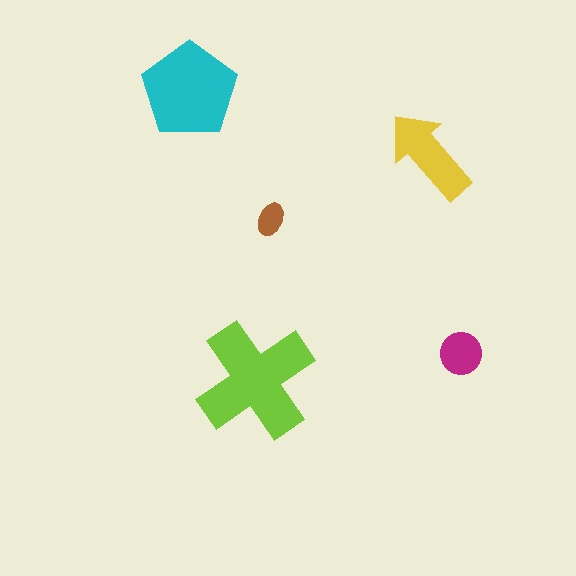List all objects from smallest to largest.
The brown ellipse, the magenta circle, the yellow arrow, the cyan pentagon, the lime cross.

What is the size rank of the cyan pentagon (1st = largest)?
2nd.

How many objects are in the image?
There are 5 objects in the image.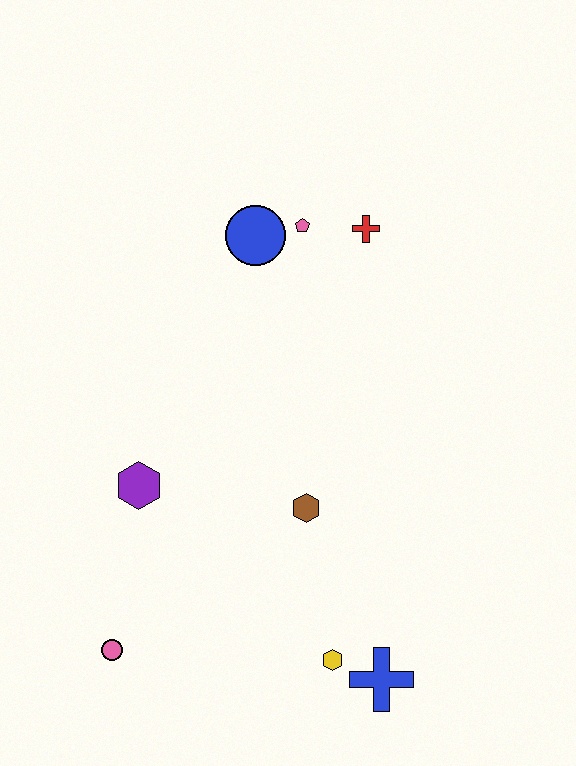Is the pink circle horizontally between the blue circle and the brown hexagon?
No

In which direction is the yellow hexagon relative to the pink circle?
The yellow hexagon is to the right of the pink circle.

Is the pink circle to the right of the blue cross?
No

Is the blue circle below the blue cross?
No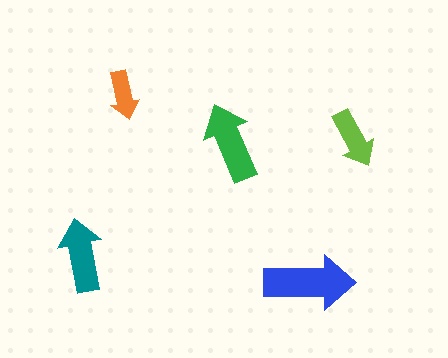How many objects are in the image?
There are 5 objects in the image.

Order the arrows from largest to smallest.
the blue one, the green one, the teal one, the lime one, the orange one.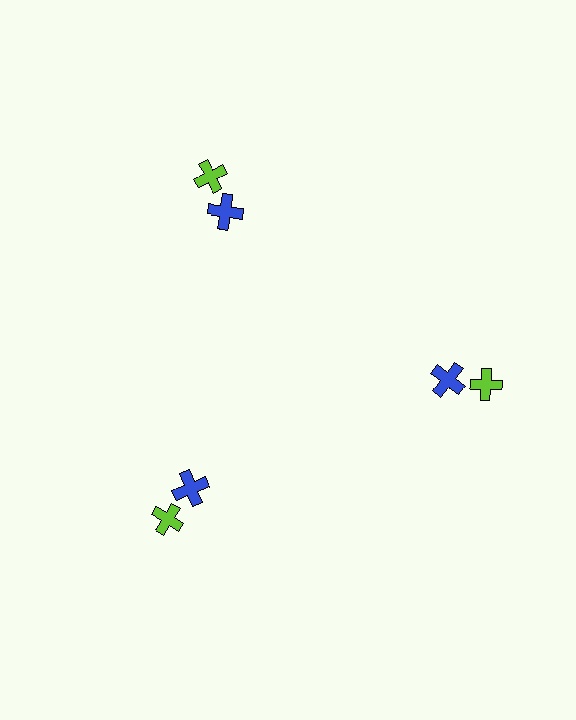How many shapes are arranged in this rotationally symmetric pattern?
There are 6 shapes, arranged in 3 groups of 2.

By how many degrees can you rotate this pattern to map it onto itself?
The pattern maps onto itself every 120 degrees of rotation.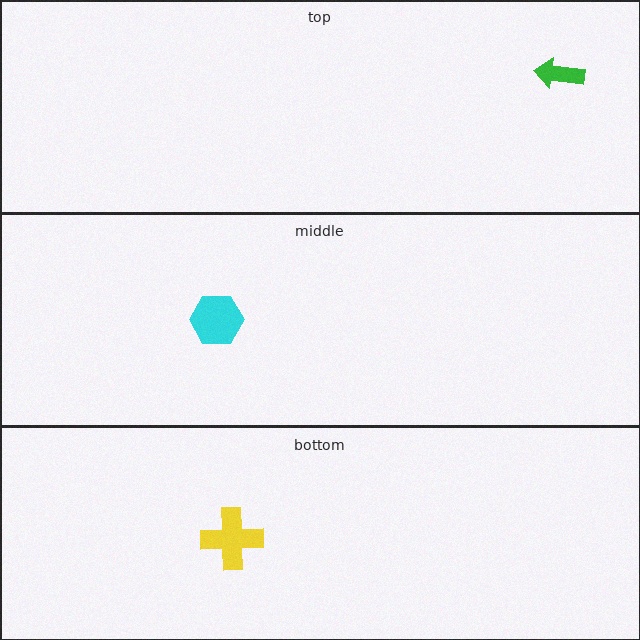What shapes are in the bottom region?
The yellow cross.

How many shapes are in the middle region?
1.